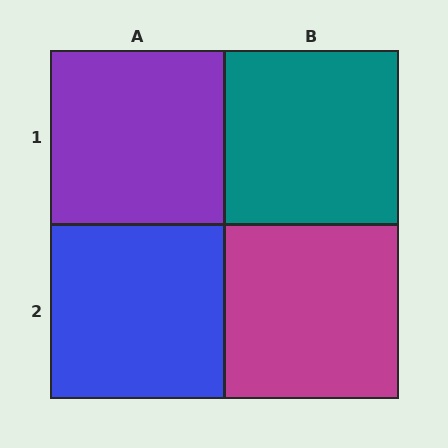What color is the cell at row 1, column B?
Teal.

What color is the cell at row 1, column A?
Purple.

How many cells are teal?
1 cell is teal.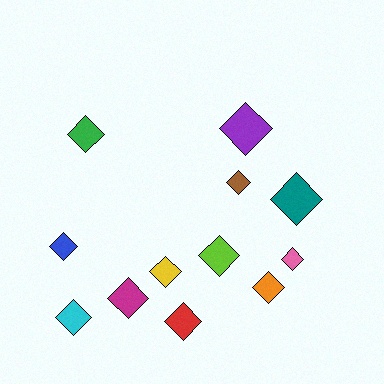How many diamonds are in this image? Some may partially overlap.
There are 12 diamonds.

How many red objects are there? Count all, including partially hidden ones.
There is 1 red object.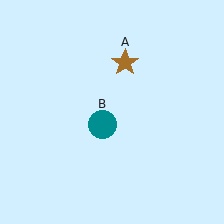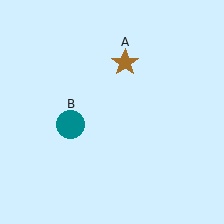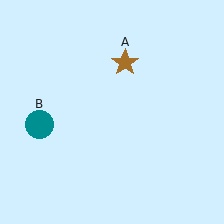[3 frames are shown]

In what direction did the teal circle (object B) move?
The teal circle (object B) moved left.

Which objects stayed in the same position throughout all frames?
Brown star (object A) remained stationary.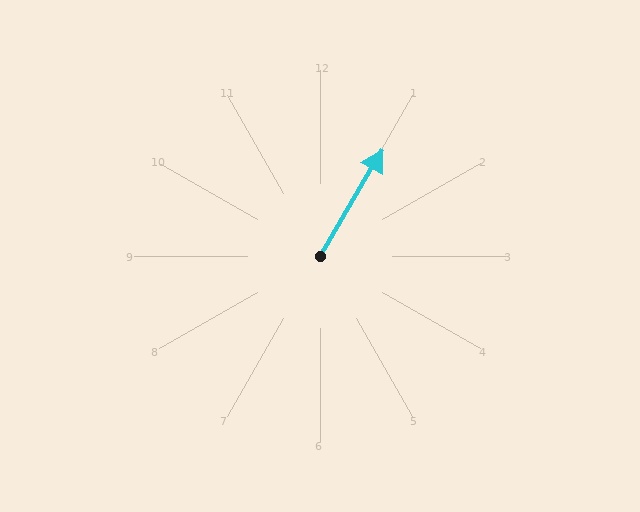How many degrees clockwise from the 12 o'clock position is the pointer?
Approximately 30 degrees.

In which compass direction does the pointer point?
Northeast.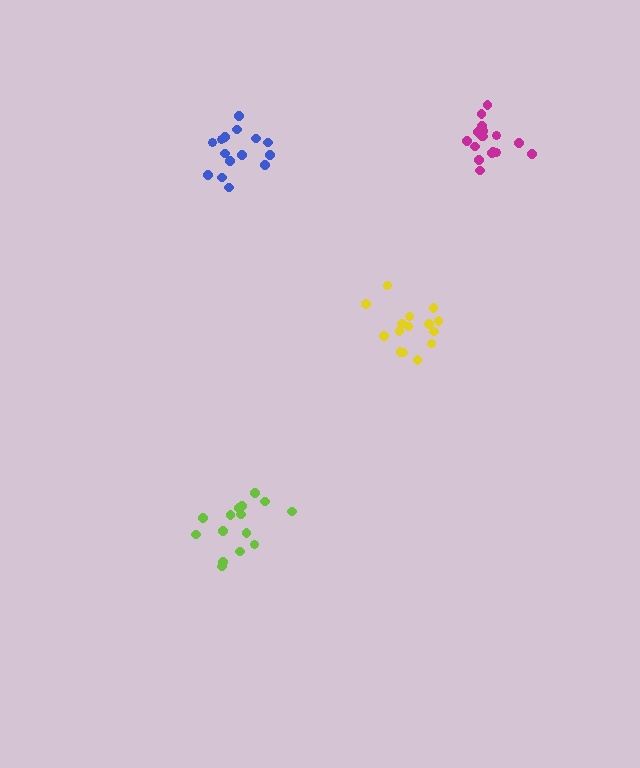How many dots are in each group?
Group 1: 15 dots, Group 2: 19 dots, Group 3: 15 dots, Group 4: 15 dots (64 total).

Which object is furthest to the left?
The blue cluster is leftmost.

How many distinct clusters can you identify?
There are 4 distinct clusters.